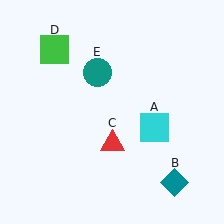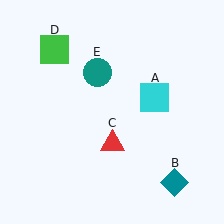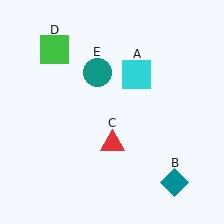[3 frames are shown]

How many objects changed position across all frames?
1 object changed position: cyan square (object A).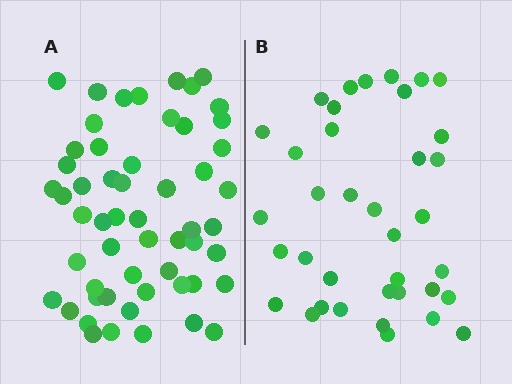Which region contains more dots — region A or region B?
Region A (the left region) has more dots.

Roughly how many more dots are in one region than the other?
Region A has approximately 20 more dots than region B.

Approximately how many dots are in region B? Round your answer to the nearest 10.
About 40 dots. (The exact count is 37, which rounds to 40.)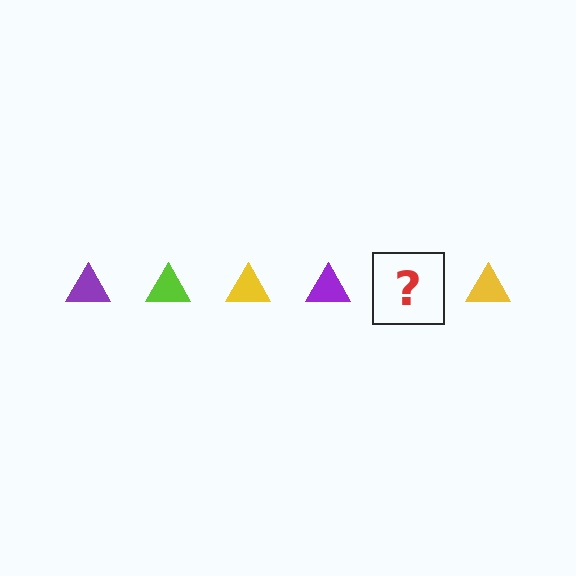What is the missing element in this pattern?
The missing element is a lime triangle.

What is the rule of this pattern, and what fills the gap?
The rule is that the pattern cycles through purple, lime, yellow triangles. The gap should be filled with a lime triangle.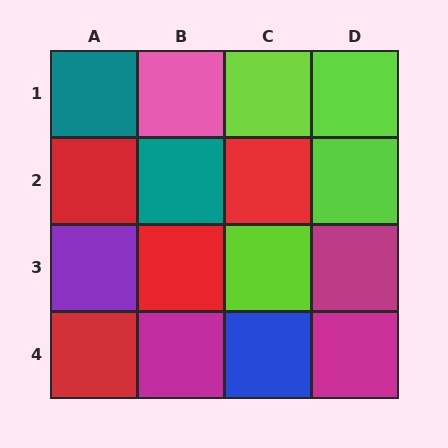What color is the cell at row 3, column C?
Lime.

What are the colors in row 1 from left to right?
Teal, pink, lime, lime.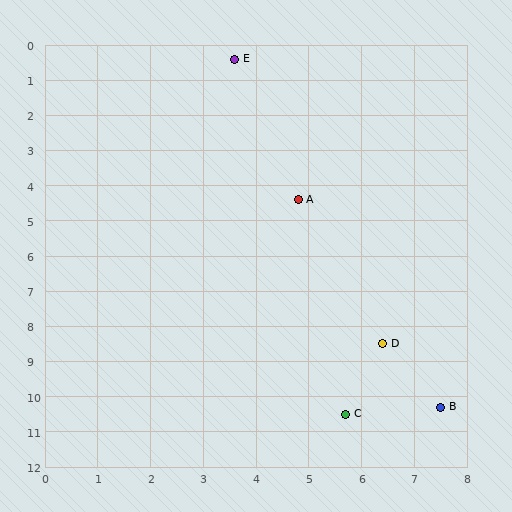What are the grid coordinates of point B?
Point B is at approximately (7.5, 10.3).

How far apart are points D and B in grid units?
Points D and B are about 2.1 grid units apart.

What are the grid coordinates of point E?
Point E is at approximately (3.6, 0.4).